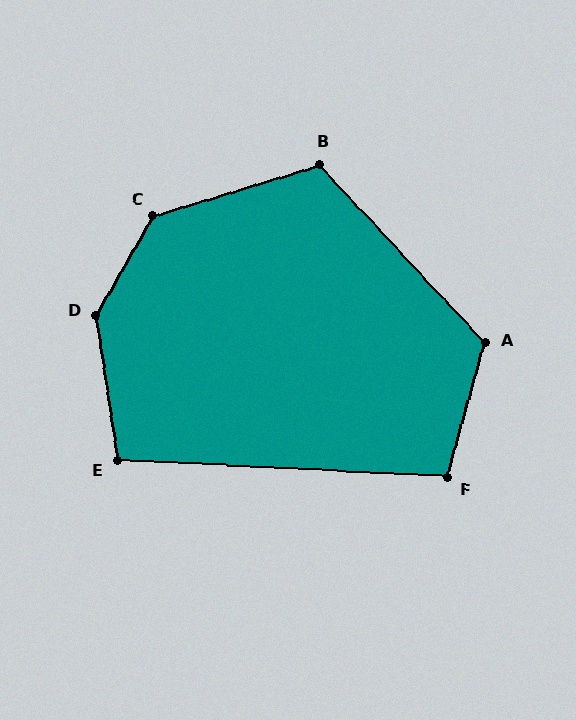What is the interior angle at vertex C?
Approximately 137 degrees (obtuse).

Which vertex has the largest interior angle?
D, at approximately 141 degrees.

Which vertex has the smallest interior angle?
E, at approximately 102 degrees.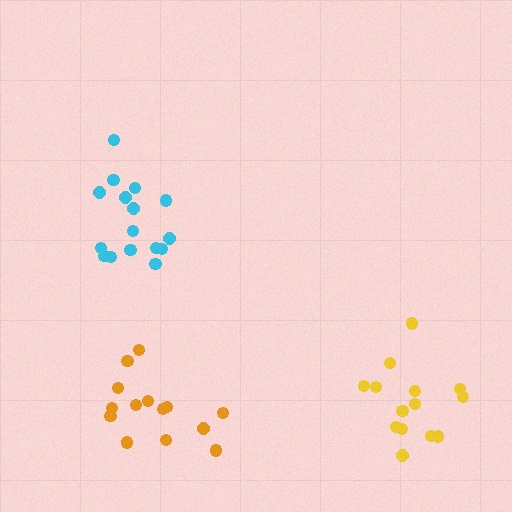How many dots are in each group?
Group 1: 14 dots, Group 2: 16 dots, Group 3: 14 dots (44 total).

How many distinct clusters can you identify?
There are 3 distinct clusters.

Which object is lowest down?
The yellow cluster is bottommost.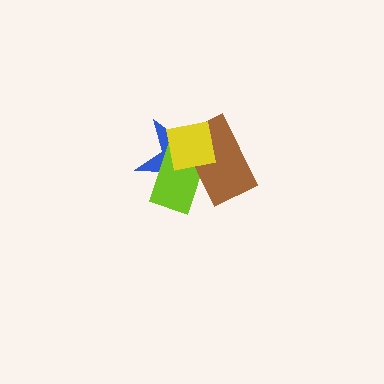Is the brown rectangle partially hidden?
Yes, it is partially covered by another shape.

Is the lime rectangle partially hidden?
Yes, it is partially covered by another shape.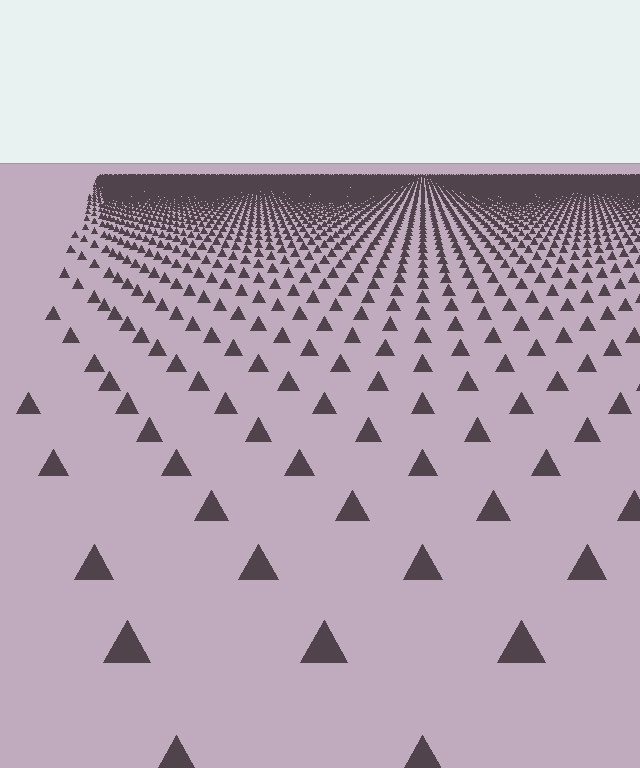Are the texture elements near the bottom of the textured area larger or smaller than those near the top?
Larger. Near the bottom, elements are closer to the viewer and appear at a bigger on-screen size.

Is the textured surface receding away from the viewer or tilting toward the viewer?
The surface is receding away from the viewer. Texture elements get smaller and denser toward the top.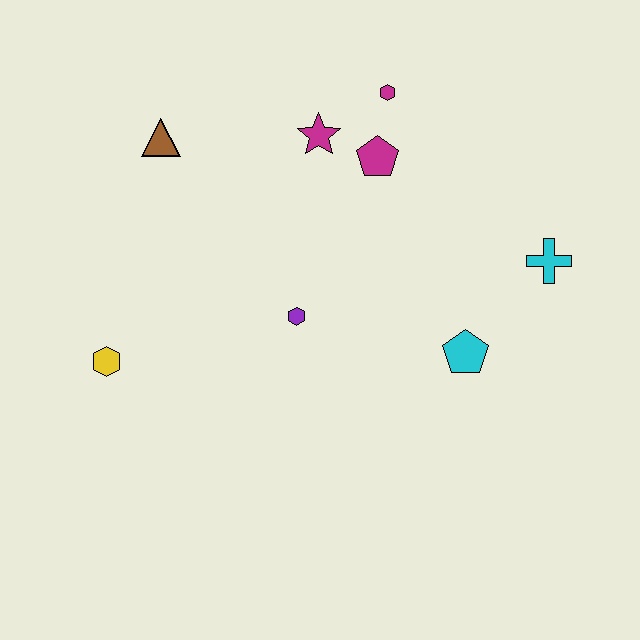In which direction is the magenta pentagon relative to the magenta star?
The magenta pentagon is to the right of the magenta star.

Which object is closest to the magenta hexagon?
The magenta pentagon is closest to the magenta hexagon.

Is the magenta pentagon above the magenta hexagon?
No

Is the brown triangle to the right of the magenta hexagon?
No